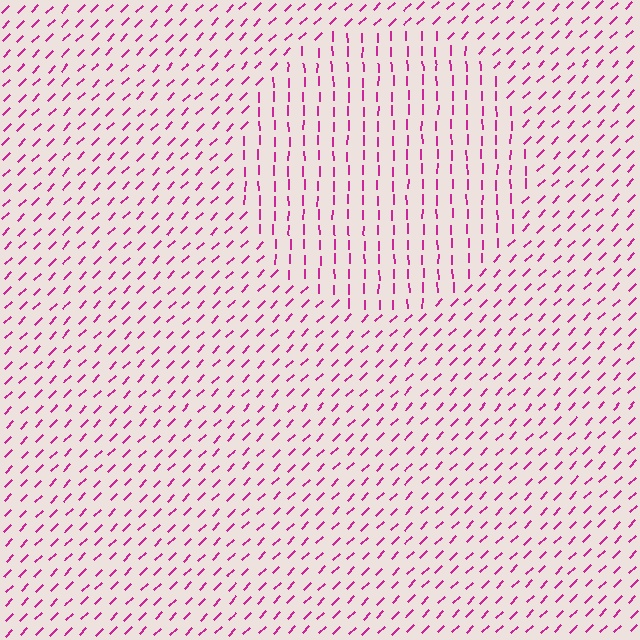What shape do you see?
I see a circle.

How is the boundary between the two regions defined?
The boundary is defined purely by a change in line orientation (approximately 45 degrees difference). All lines are the same color and thickness.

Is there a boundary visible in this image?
Yes, there is a texture boundary formed by a change in line orientation.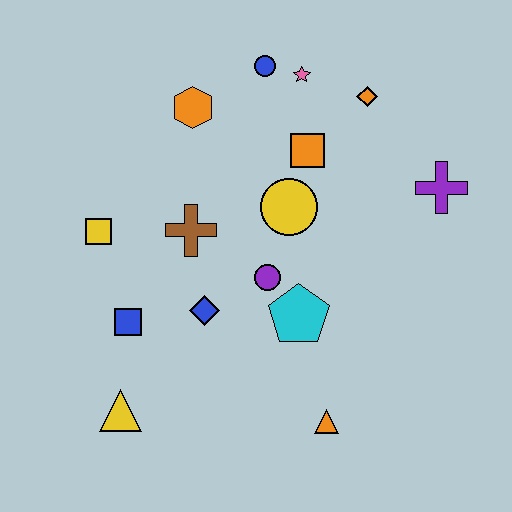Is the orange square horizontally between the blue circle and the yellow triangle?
No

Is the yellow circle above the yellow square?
Yes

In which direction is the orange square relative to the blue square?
The orange square is to the right of the blue square.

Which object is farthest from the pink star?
The yellow triangle is farthest from the pink star.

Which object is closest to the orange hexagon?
The blue circle is closest to the orange hexagon.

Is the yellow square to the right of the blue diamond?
No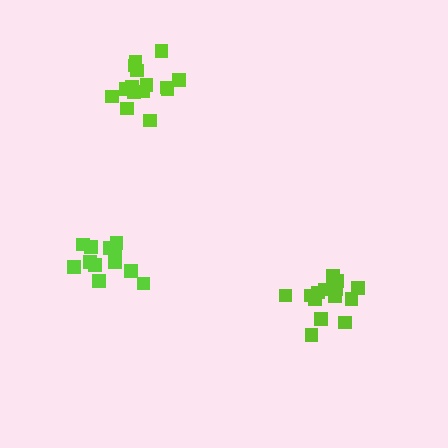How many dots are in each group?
Group 1: 13 dots, Group 2: 15 dots, Group 3: 14 dots (42 total).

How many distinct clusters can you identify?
There are 3 distinct clusters.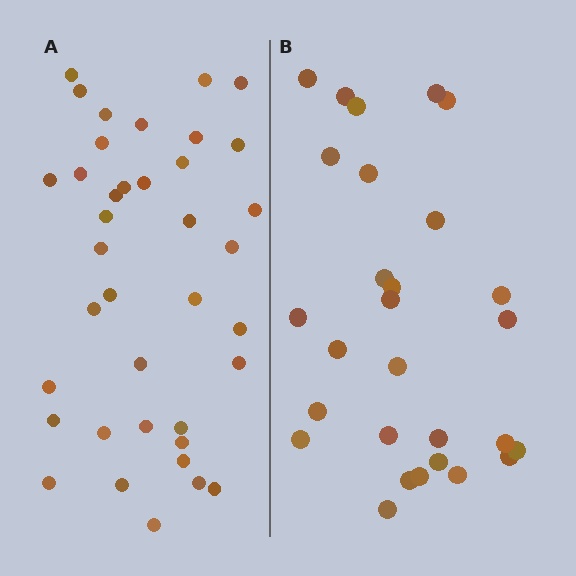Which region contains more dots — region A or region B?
Region A (the left region) has more dots.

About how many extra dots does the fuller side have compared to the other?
Region A has roughly 10 or so more dots than region B.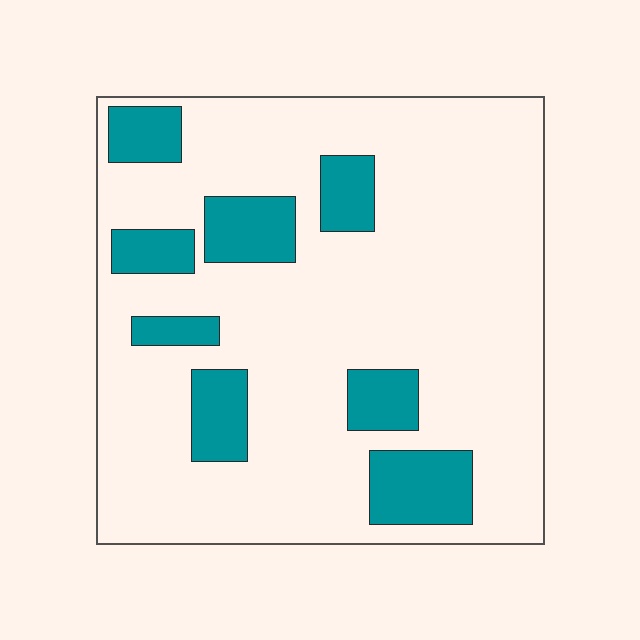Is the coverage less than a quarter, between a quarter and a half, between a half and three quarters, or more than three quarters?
Less than a quarter.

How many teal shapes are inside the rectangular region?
8.